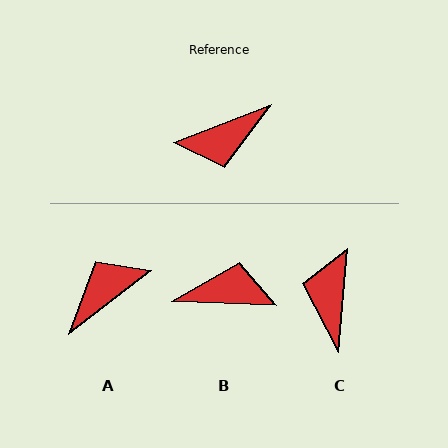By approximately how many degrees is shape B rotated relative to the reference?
Approximately 156 degrees counter-clockwise.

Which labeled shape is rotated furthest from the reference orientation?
A, about 163 degrees away.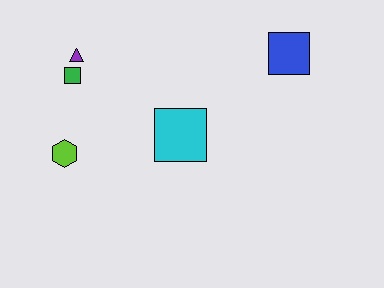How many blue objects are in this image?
There is 1 blue object.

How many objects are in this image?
There are 5 objects.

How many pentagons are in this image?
There are no pentagons.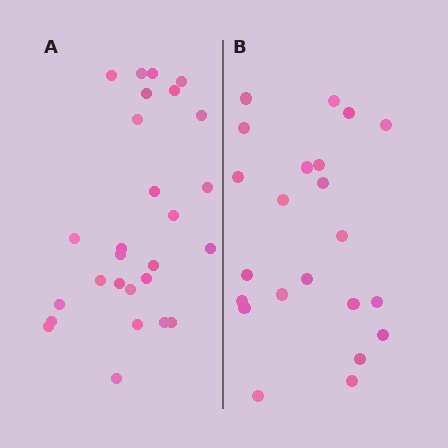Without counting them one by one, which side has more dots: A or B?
Region A (the left region) has more dots.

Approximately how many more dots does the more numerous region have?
Region A has about 5 more dots than region B.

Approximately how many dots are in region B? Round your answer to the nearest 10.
About 20 dots. (The exact count is 22, which rounds to 20.)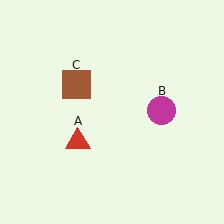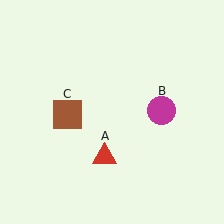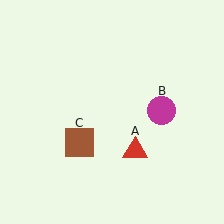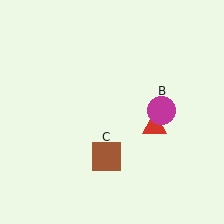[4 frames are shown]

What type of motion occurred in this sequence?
The red triangle (object A), brown square (object C) rotated counterclockwise around the center of the scene.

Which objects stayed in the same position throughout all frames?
Magenta circle (object B) remained stationary.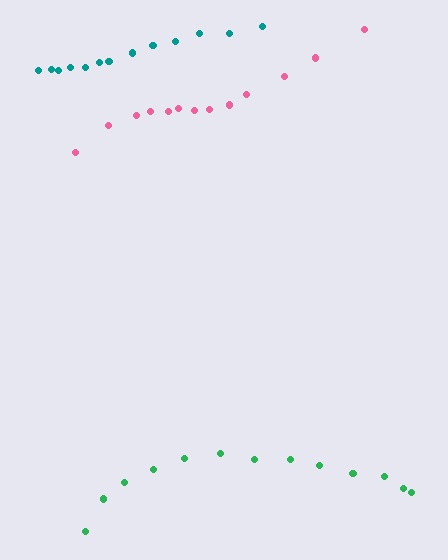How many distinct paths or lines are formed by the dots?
There are 3 distinct paths.